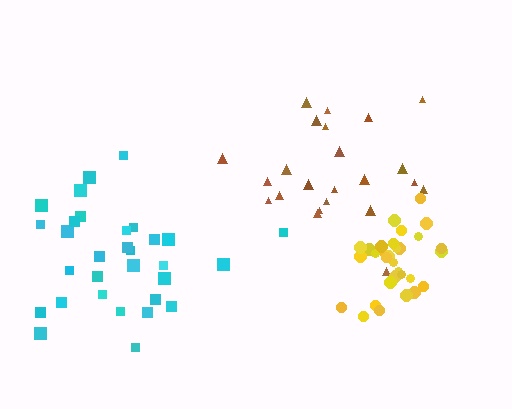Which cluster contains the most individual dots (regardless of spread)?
Cyan (31).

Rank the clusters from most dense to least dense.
yellow, cyan, brown.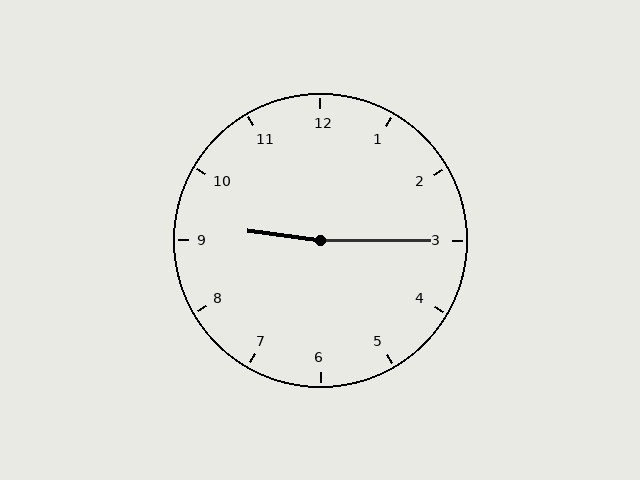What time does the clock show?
9:15.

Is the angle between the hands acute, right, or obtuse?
It is obtuse.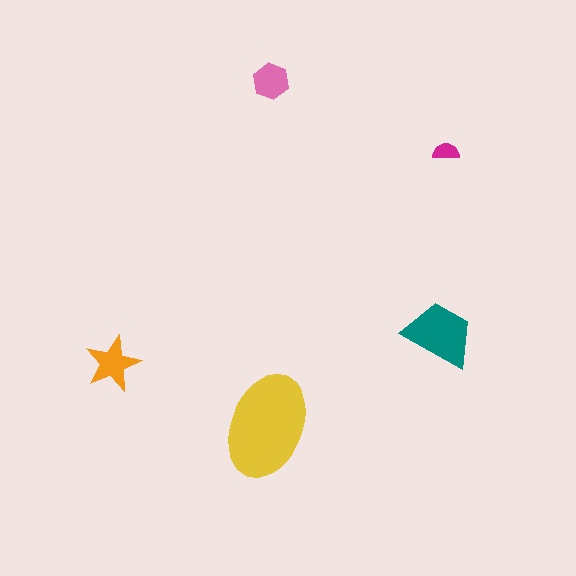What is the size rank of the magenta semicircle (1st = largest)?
5th.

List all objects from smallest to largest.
The magenta semicircle, the pink hexagon, the orange star, the teal trapezoid, the yellow ellipse.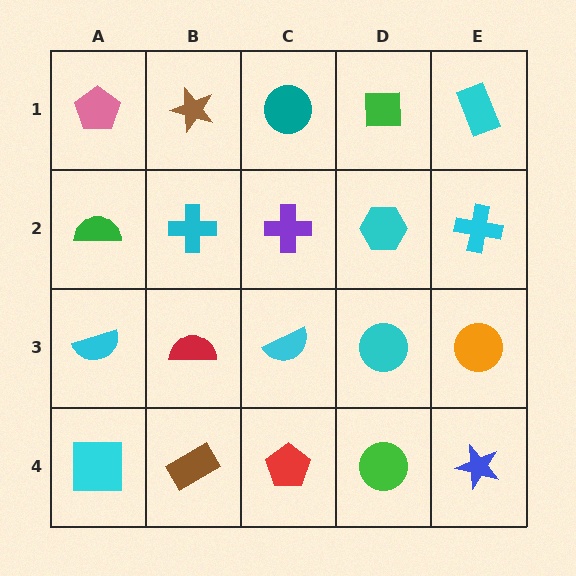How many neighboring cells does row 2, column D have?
4.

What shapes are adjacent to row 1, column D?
A cyan hexagon (row 2, column D), a teal circle (row 1, column C), a cyan rectangle (row 1, column E).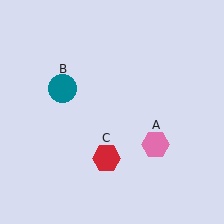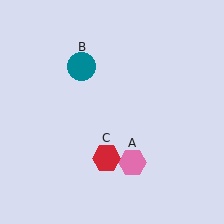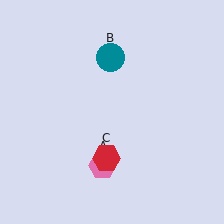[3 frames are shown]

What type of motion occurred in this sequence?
The pink hexagon (object A), teal circle (object B) rotated clockwise around the center of the scene.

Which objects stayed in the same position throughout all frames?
Red hexagon (object C) remained stationary.